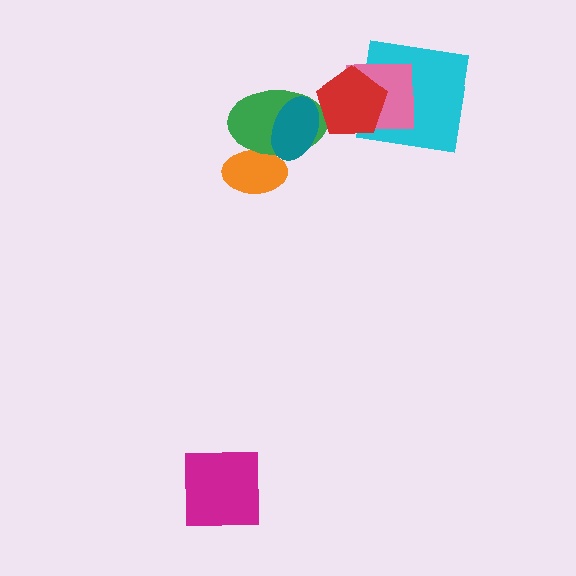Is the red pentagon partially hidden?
Yes, it is partially covered by another shape.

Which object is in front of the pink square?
The red pentagon is in front of the pink square.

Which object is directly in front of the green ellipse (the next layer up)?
The red pentagon is directly in front of the green ellipse.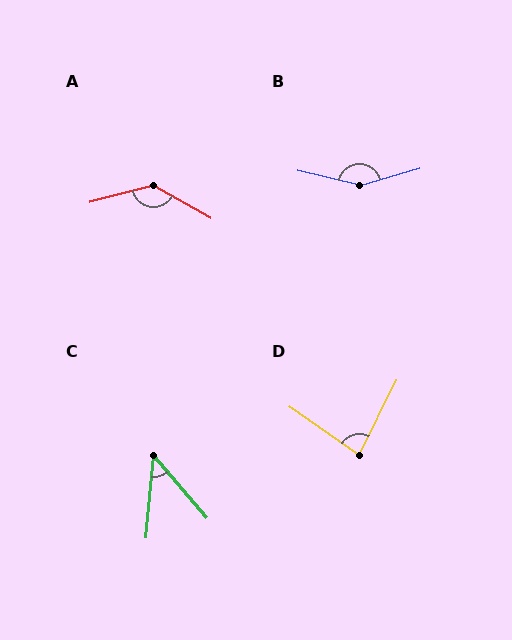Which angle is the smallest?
C, at approximately 46 degrees.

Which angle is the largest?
B, at approximately 150 degrees.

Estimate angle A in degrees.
Approximately 137 degrees.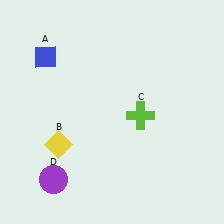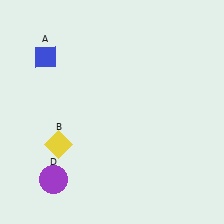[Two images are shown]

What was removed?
The lime cross (C) was removed in Image 2.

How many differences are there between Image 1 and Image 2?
There is 1 difference between the two images.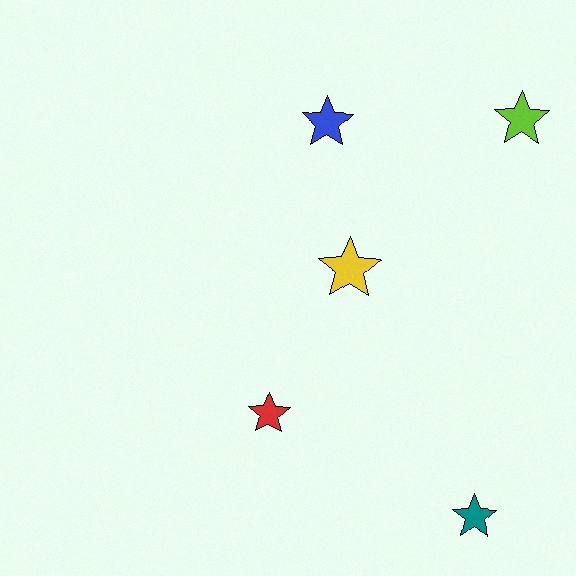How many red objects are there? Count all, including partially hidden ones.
There is 1 red object.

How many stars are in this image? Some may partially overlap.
There are 5 stars.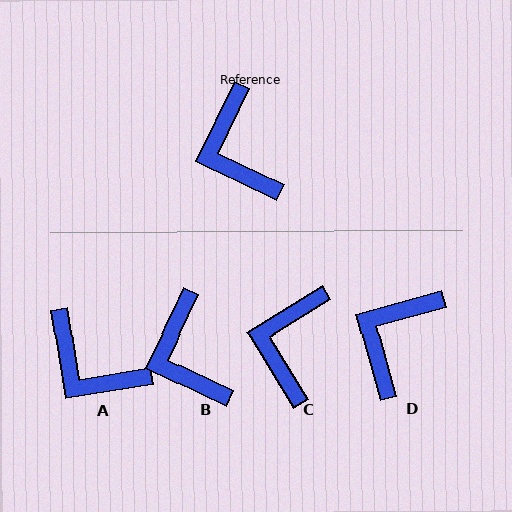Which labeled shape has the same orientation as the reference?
B.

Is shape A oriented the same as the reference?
No, it is off by about 35 degrees.